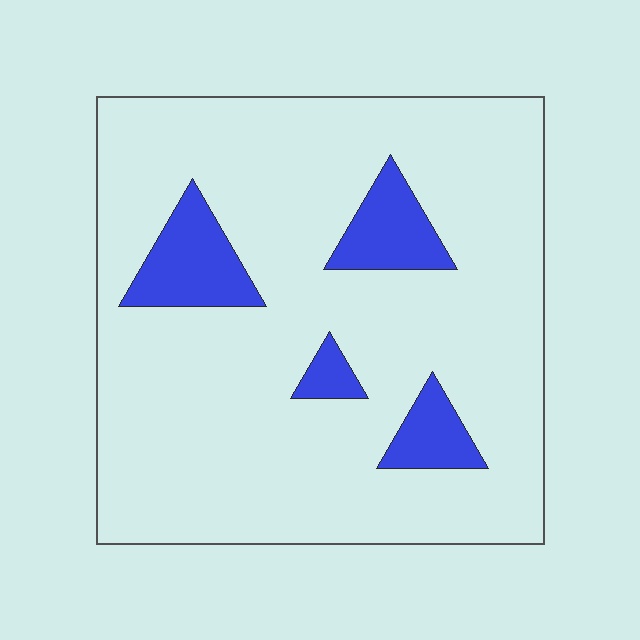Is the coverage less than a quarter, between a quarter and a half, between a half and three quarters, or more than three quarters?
Less than a quarter.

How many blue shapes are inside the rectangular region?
4.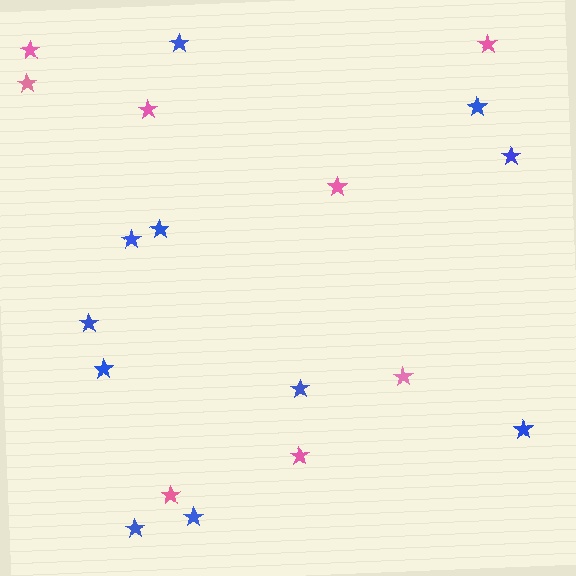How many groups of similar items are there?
There are 2 groups: one group of blue stars (11) and one group of pink stars (8).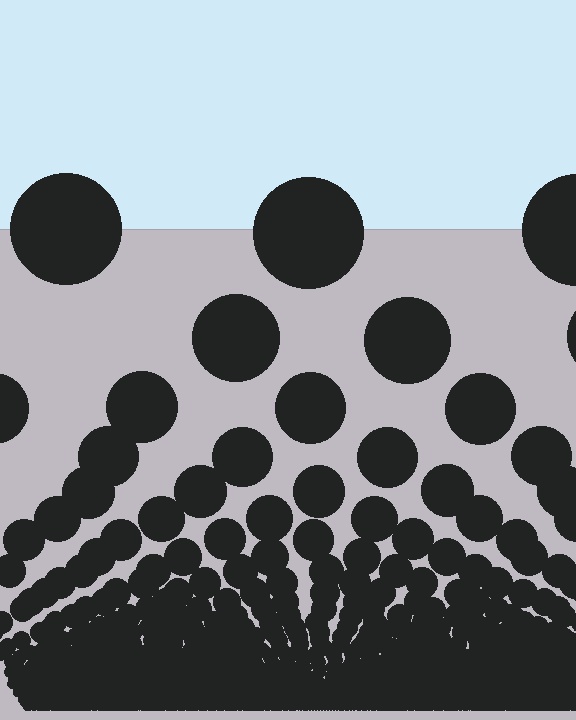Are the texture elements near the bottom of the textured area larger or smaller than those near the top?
Smaller. The gradient is inverted — elements near the bottom are smaller and denser.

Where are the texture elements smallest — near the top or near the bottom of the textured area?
Near the bottom.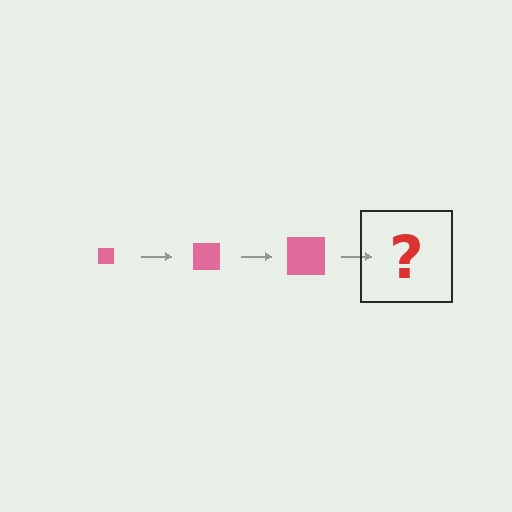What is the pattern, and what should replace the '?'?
The pattern is that the square gets progressively larger each step. The '?' should be a pink square, larger than the previous one.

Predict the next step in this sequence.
The next step is a pink square, larger than the previous one.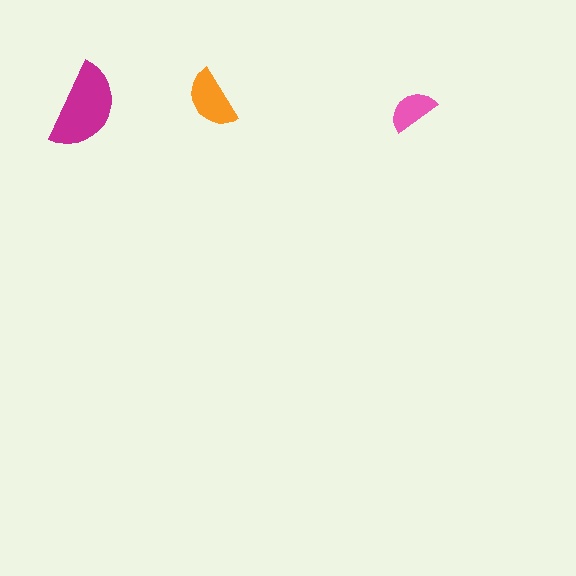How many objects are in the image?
There are 3 objects in the image.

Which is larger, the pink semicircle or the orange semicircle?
The orange one.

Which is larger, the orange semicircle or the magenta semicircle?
The magenta one.